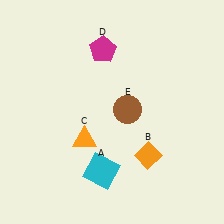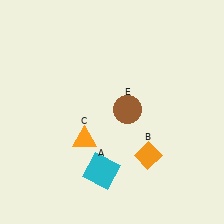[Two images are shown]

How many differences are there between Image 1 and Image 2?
There is 1 difference between the two images.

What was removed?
The magenta pentagon (D) was removed in Image 2.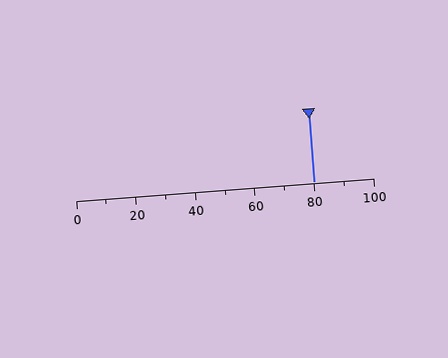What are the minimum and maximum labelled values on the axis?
The axis runs from 0 to 100.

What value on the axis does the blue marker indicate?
The marker indicates approximately 80.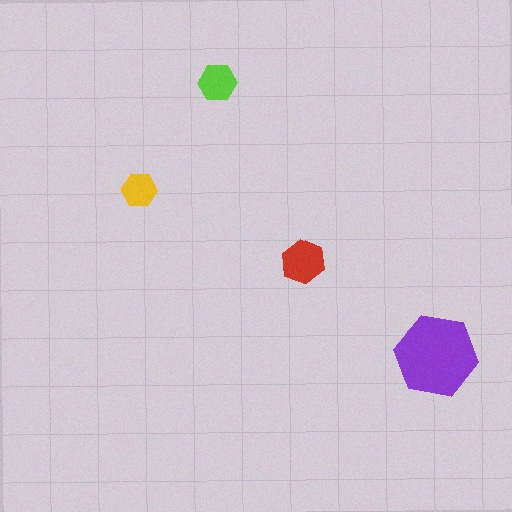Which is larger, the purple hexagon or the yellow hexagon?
The purple one.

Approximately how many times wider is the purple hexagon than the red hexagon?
About 2 times wider.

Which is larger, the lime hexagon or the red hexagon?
The red one.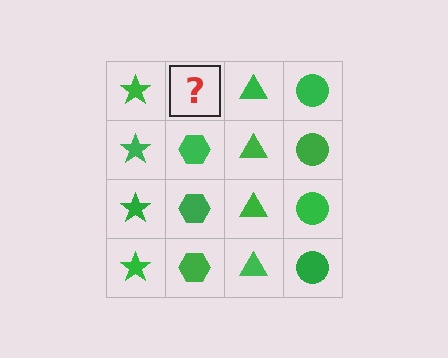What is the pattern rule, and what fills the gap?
The rule is that each column has a consistent shape. The gap should be filled with a green hexagon.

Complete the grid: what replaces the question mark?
The question mark should be replaced with a green hexagon.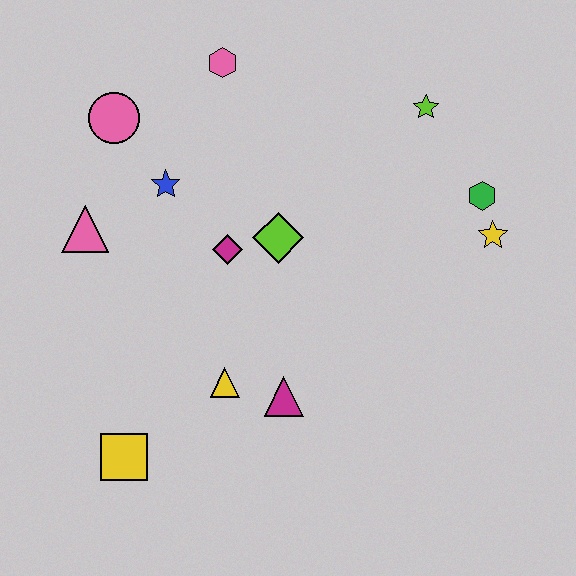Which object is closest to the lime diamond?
The magenta diamond is closest to the lime diamond.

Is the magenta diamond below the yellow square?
No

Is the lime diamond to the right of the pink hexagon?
Yes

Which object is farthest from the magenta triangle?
The pink hexagon is farthest from the magenta triangle.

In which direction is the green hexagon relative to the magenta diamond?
The green hexagon is to the right of the magenta diamond.